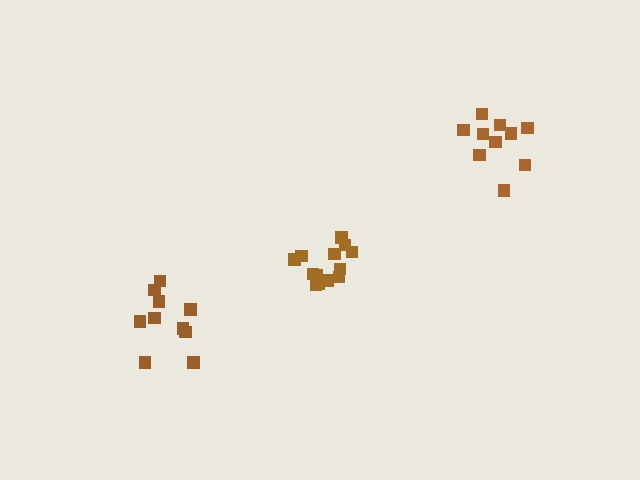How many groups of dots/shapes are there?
There are 3 groups.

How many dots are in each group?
Group 1: 10 dots, Group 2: 13 dots, Group 3: 10 dots (33 total).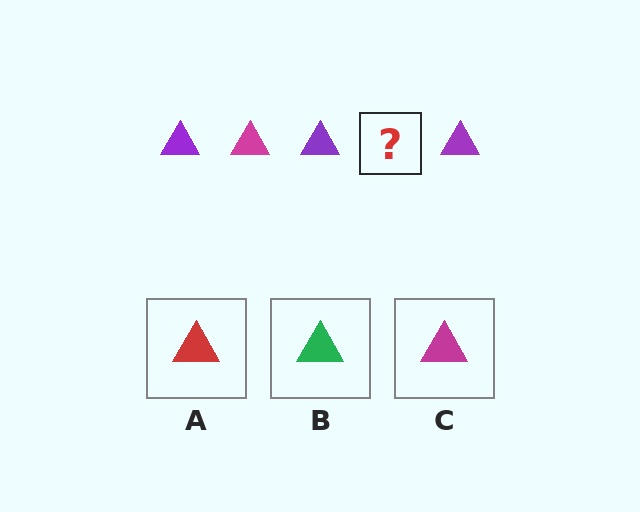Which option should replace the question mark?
Option C.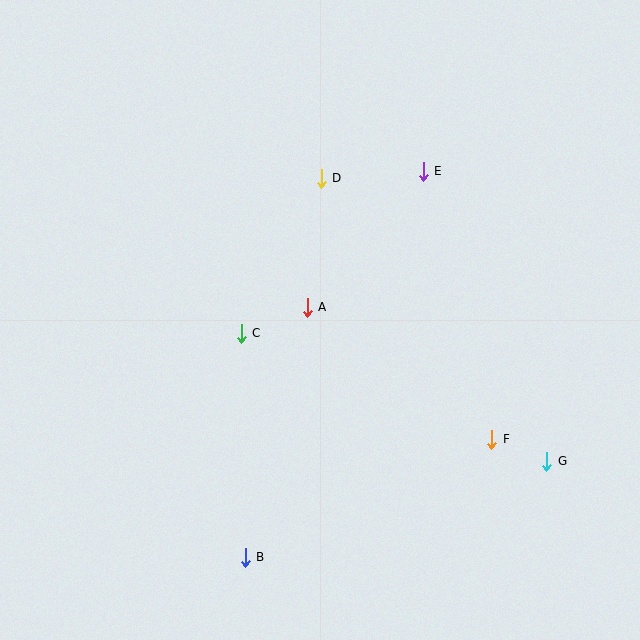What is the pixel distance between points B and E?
The distance between B and E is 425 pixels.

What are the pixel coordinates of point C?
Point C is at (241, 333).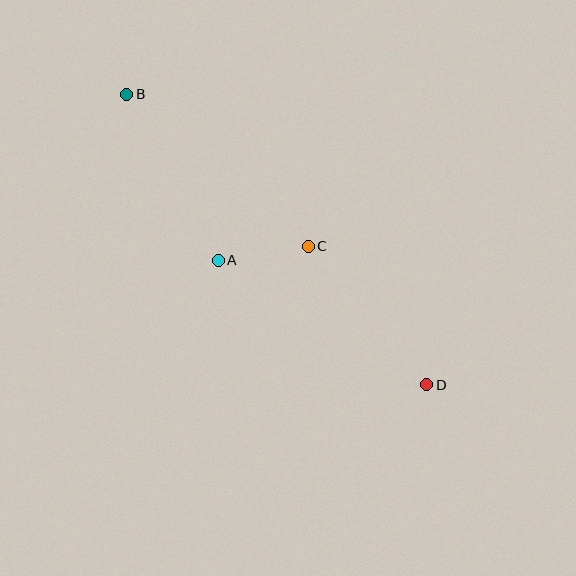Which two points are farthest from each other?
Points B and D are farthest from each other.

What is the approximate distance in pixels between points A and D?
The distance between A and D is approximately 243 pixels.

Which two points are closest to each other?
Points A and C are closest to each other.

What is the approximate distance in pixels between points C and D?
The distance between C and D is approximately 182 pixels.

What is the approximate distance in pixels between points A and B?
The distance between A and B is approximately 189 pixels.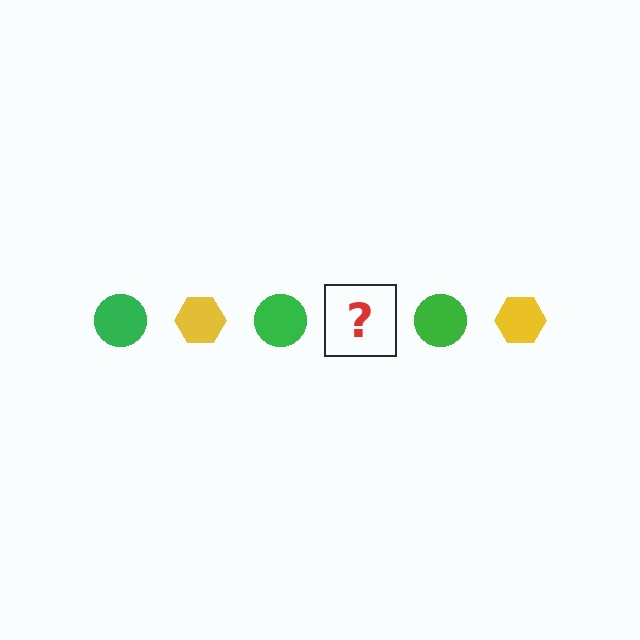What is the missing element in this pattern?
The missing element is a yellow hexagon.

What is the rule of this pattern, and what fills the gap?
The rule is that the pattern alternates between green circle and yellow hexagon. The gap should be filled with a yellow hexagon.